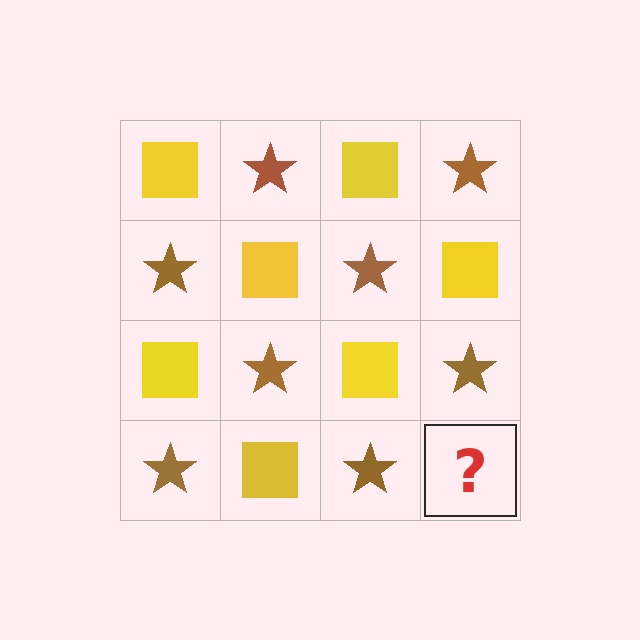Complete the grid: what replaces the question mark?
The question mark should be replaced with a yellow square.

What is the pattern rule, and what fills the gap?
The rule is that it alternates yellow square and brown star in a checkerboard pattern. The gap should be filled with a yellow square.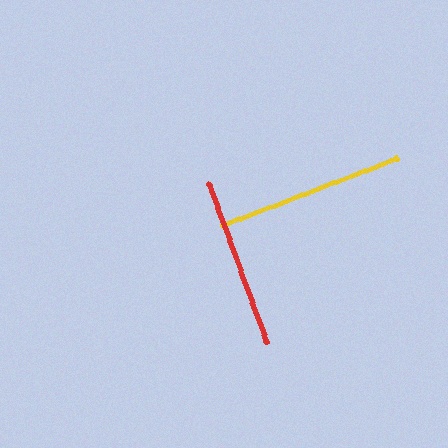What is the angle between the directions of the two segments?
Approximately 89 degrees.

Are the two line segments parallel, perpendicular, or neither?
Perpendicular — they meet at approximately 89°.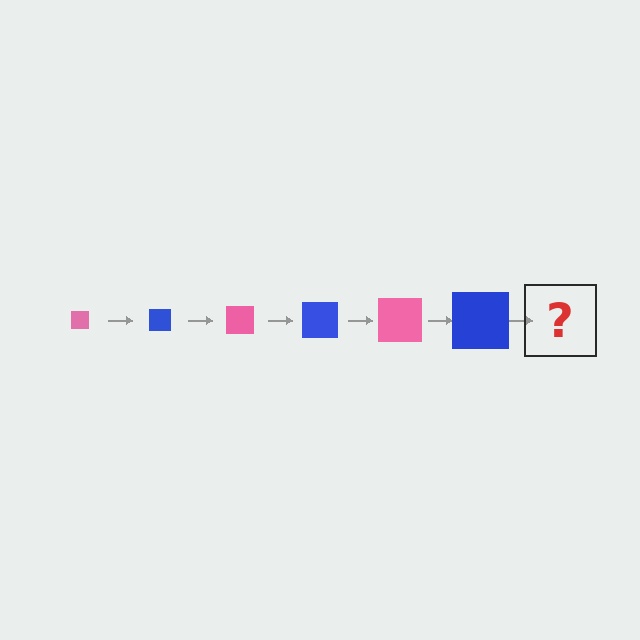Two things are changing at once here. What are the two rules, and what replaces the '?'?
The two rules are that the square grows larger each step and the color cycles through pink and blue. The '?' should be a pink square, larger than the previous one.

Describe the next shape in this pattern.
It should be a pink square, larger than the previous one.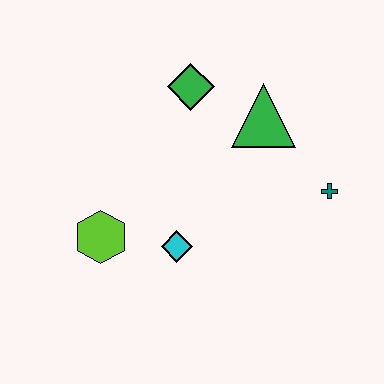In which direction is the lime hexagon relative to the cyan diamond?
The lime hexagon is to the left of the cyan diamond.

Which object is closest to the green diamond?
The green triangle is closest to the green diamond.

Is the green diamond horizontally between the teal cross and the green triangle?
No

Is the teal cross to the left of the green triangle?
No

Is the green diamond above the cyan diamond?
Yes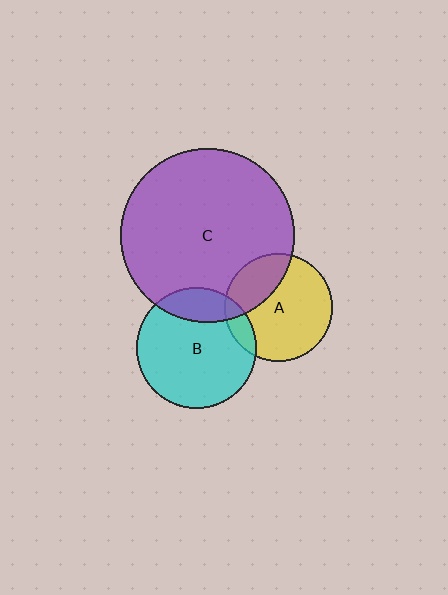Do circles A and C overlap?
Yes.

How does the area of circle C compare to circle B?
Approximately 2.1 times.